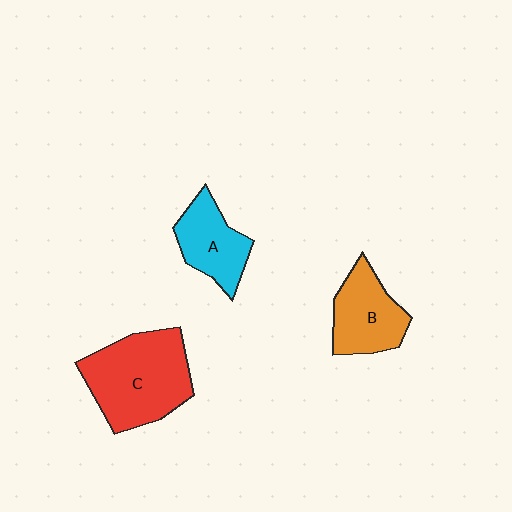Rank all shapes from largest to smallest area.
From largest to smallest: C (red), B (orange), A (cyan).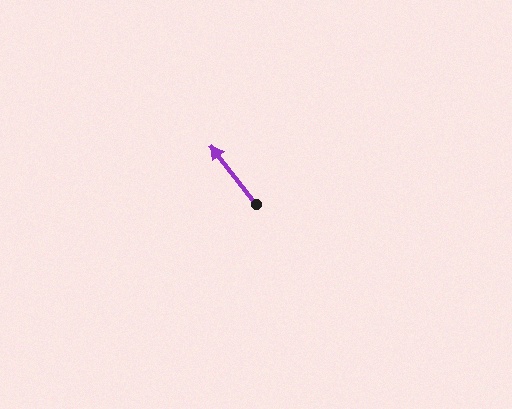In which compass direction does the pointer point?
Northwest.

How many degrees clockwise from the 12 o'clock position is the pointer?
Approximately 322 degrees.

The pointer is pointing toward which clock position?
Roughly 11 o'clock.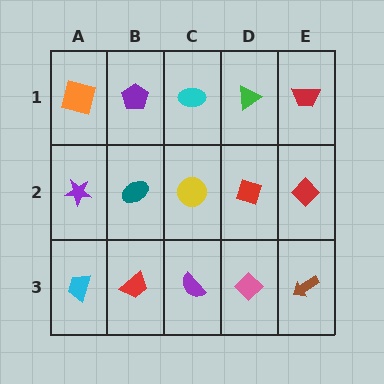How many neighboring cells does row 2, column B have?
4.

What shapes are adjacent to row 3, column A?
A purple star (row 2, column A), a red trapezoid (row 3, column B).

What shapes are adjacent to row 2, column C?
A cyan ellipse (row 1, column C), a purple semicircle (row 3, column C), a teal ellipse (row 2, column B), a red diamond (row 2, column D).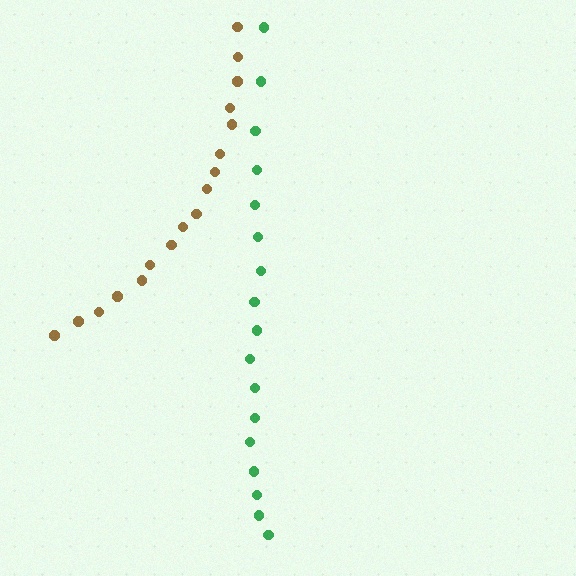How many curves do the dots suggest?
There are 2 distinct paths.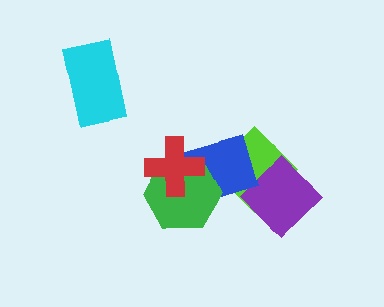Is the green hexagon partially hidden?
Yes, it is partially covered by another shape.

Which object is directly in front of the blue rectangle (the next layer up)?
The green hexagon is directly in front of the blue rectangle.